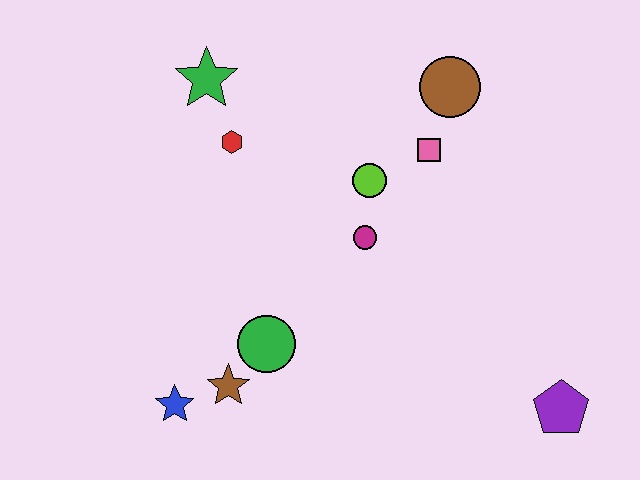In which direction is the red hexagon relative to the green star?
The red hexagon is below the green star.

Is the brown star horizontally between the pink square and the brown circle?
No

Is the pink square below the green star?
Yes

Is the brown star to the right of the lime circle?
No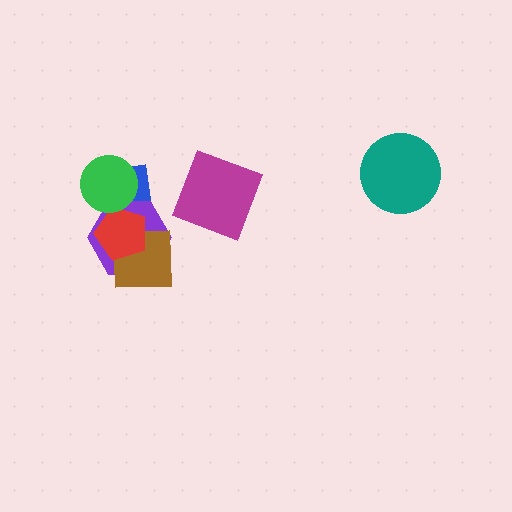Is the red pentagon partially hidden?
Yes, it is partially covered by another shape.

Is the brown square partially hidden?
Yes, it is partially covered by another shape.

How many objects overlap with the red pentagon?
4 objects overlap with the red pentagon.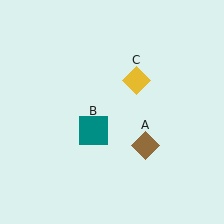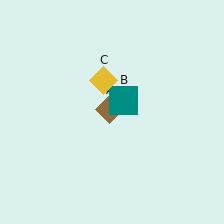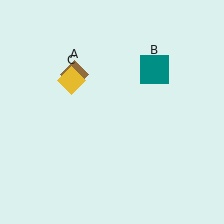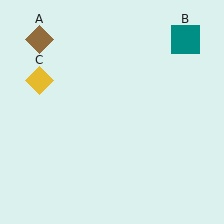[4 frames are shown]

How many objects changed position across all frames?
3 objects changed position: brown diamond (object A), teal square (object B), yellow diamond (object C).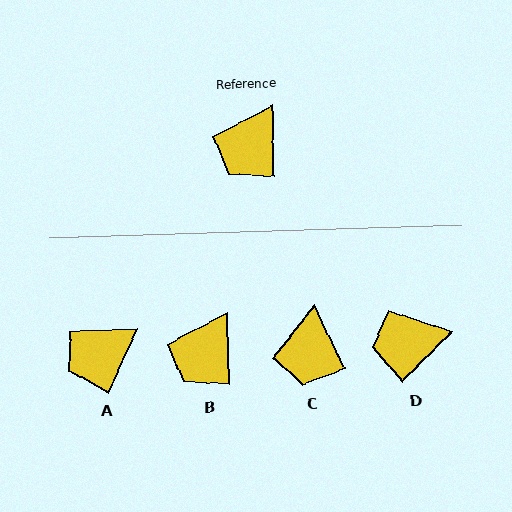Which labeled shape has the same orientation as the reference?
B.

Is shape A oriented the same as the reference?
No, it is off by about 25 degrees.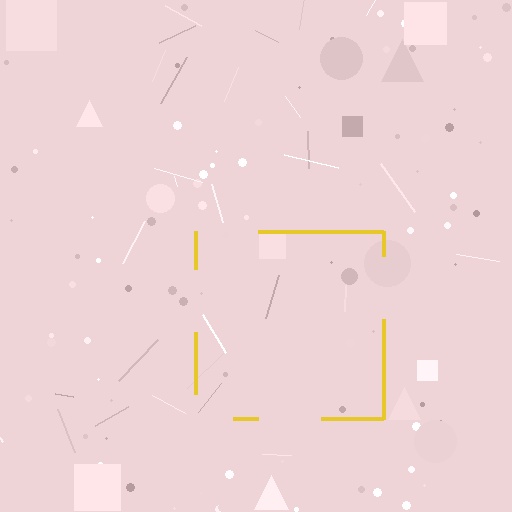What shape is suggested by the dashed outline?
The dashed outline suggests a square.